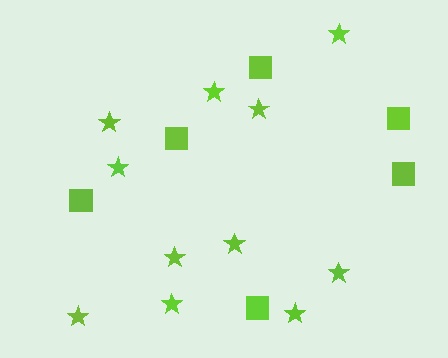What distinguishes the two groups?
There are 2 groups: one group of squares (6) and one group of stars (11).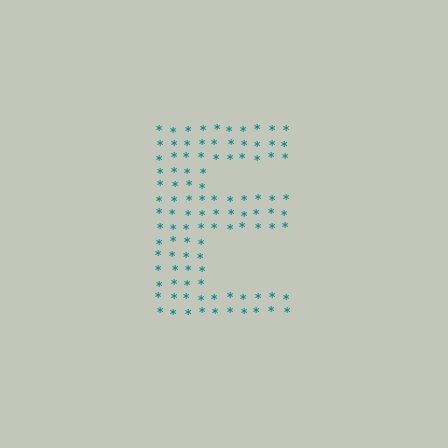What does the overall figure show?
The overall figure shows the letter E.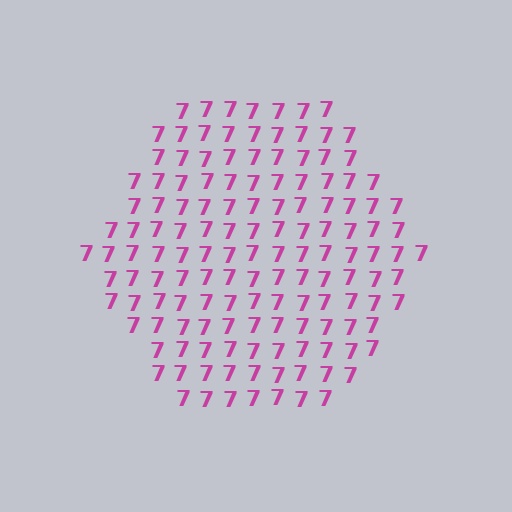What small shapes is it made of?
It is made of small digit 7's.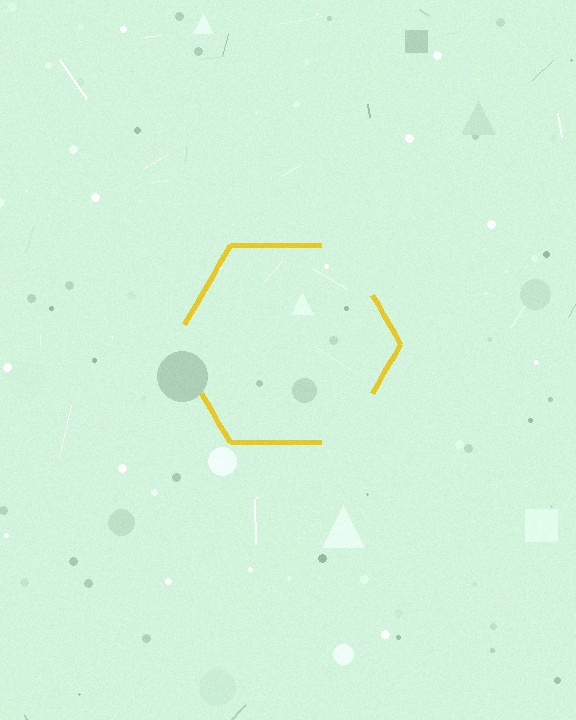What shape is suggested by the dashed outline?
The dashed outline suggests a hexagon.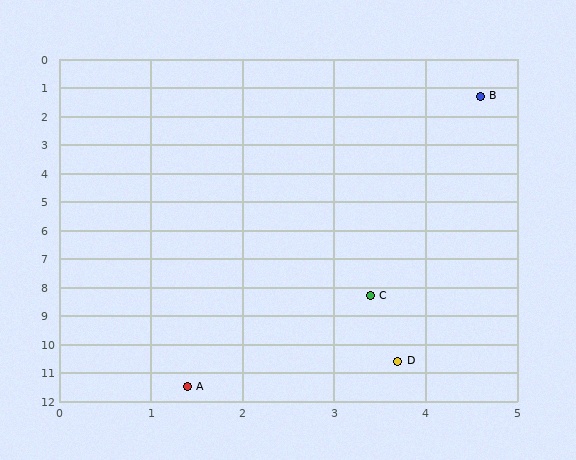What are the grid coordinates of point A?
Point A is at approximately (1.4, 11.5).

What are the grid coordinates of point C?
Point C is at approximately (3.4, 8.3).